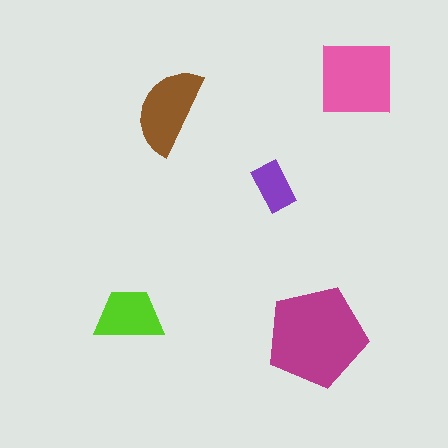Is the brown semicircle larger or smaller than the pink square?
Smaller.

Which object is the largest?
The magenta pentagon.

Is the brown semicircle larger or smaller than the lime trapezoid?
Larger.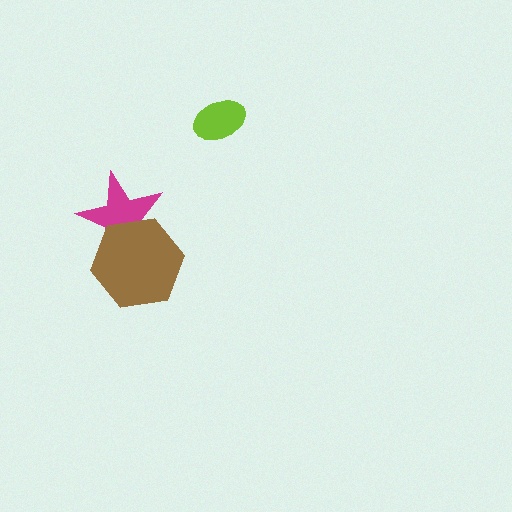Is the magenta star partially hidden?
Yes, it is partially covered by another shape.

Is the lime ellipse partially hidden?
No, no other shape covers it.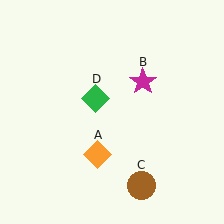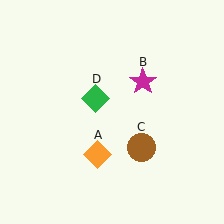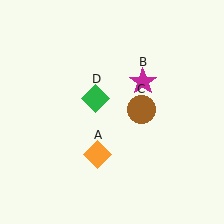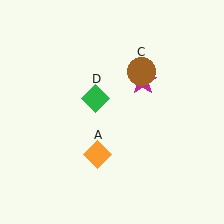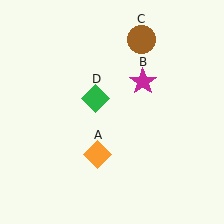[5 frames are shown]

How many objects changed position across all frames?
1 object changed position: brown circle (object C).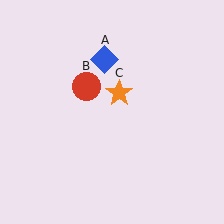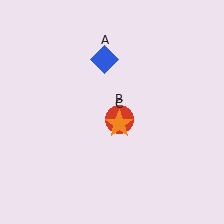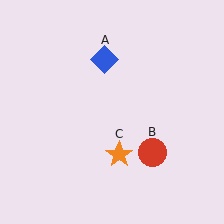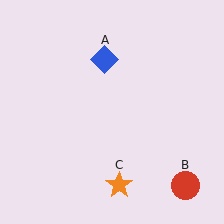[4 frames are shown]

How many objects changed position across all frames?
2 objects changed position: red circle (object B), orange star (object C).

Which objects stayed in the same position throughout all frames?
Blue diamond (object A) remained stationary.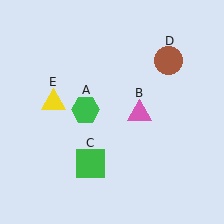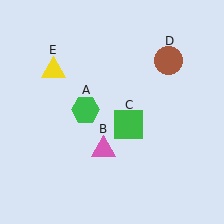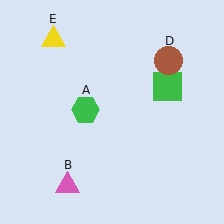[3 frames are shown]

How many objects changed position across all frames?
3 objects changed position: pink triangle (object B), green square (object C), yellow triangle (object E).